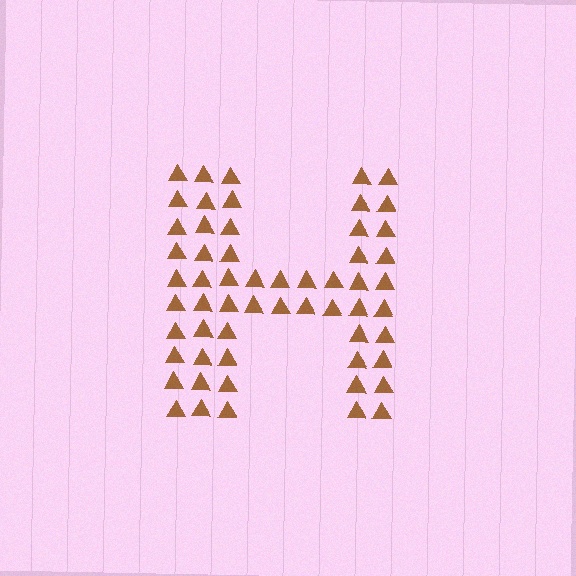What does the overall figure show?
The overall figure shows the letter H.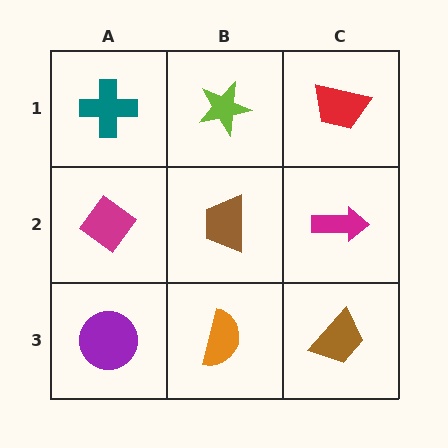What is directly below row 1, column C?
A magenta arrow.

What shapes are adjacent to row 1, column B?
A brown trapezoid (row 2, column B), a teal cross (row 1, column A), a red trapezoid (row 1, column C).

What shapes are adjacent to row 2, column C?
A red trapezoid (row 1, column C), a brown trapezoid (row 3, column C), a brown trapezoid (row 2, column B).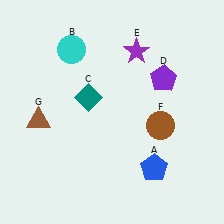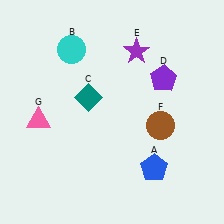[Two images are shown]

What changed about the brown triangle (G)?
In Image 1, G is brown. In Image 2, it changed to pink.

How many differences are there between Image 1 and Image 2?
There is 1 difference between the two images.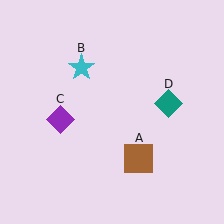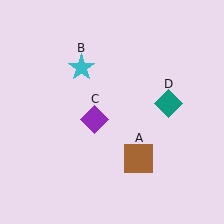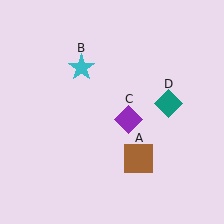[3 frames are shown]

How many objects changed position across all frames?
1 object changed position: purple diamond (object C).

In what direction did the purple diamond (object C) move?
The purple diamond (object C) moved right.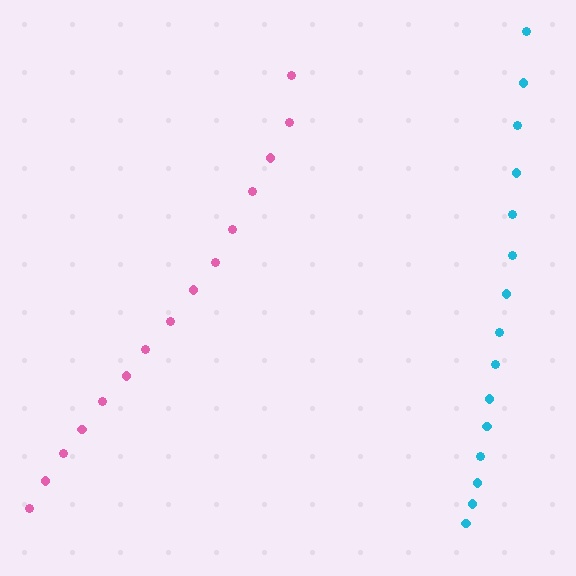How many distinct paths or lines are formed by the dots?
There are 2 distinct paths.